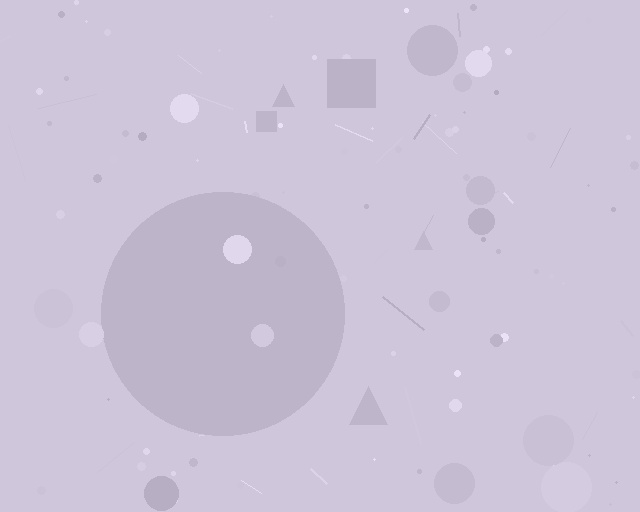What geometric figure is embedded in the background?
A circle is embedded in the background.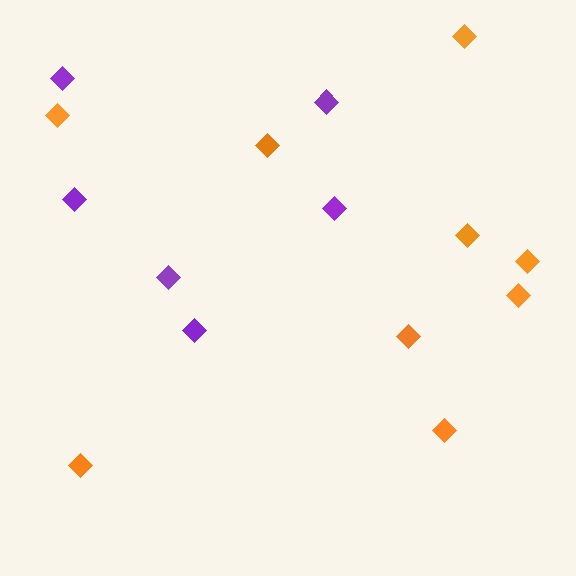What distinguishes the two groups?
There are 2 groups: one group of orange diamonds (9) and one group of purple diamonds (6).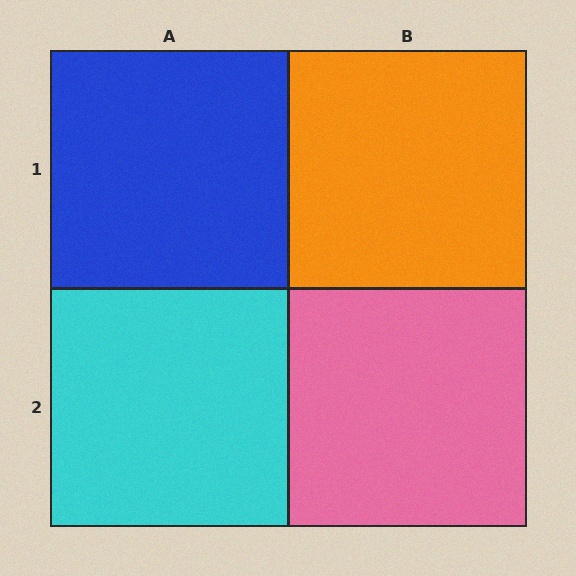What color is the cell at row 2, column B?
Pink.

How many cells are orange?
1 cell is orange.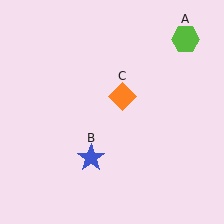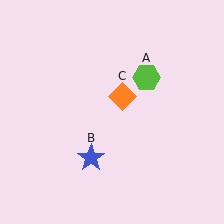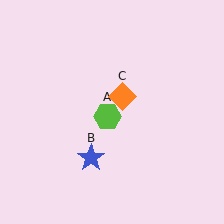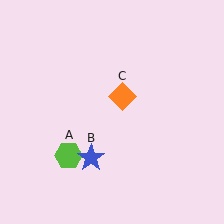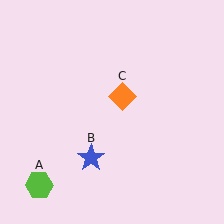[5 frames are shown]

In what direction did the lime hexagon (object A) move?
The lime hexagon (object A) moved down and to the left.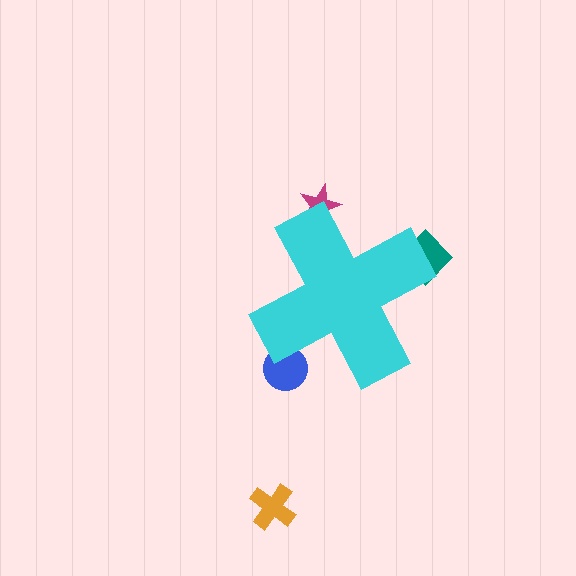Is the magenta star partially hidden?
Yes, the magenta star is partially hidden behind the cyan cross.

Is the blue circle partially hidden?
Yes, the blue circle is partially hidden behind the cyan cross.